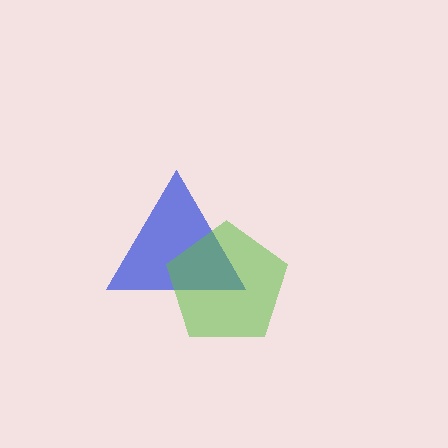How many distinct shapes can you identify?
There are 2 distinct shapes: a blue triangle, a lime pentagon.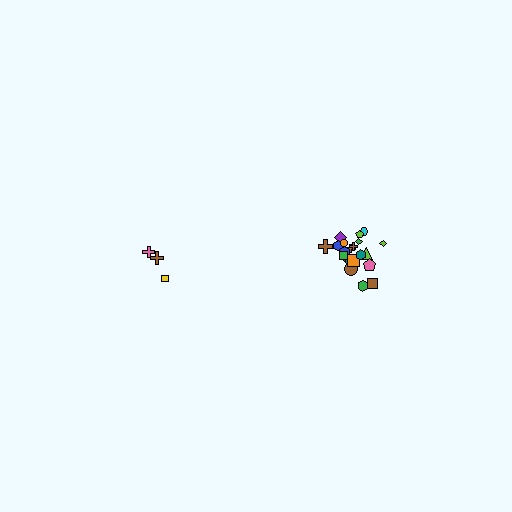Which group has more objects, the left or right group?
The right group.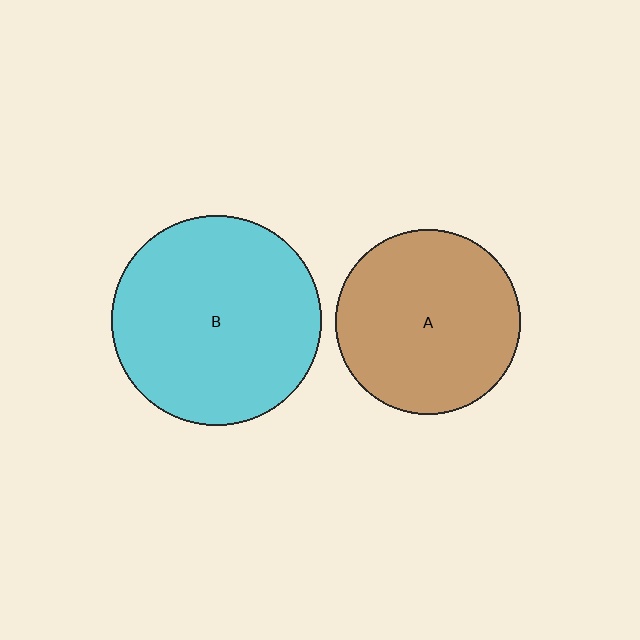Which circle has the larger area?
Circle B (cyan).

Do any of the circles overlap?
No, none of the circles overlap.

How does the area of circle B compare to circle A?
Approximately 1.3 times.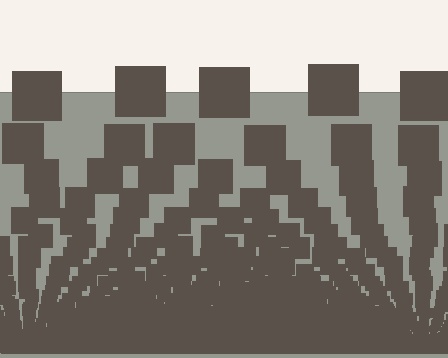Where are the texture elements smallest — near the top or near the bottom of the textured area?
Near the bottom.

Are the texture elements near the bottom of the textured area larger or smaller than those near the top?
Smaller. The gradient is inverted — elements near the bottom are smaller and denser.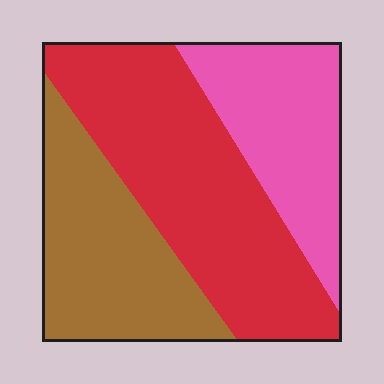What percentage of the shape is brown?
Brown takes up about one third (1/3) of the shape.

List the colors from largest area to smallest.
From largest to smallest: red, brown, pink.